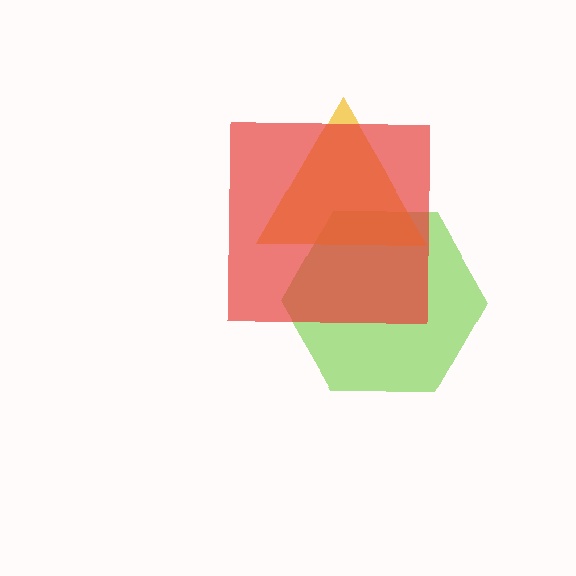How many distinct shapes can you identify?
There are 3 distinct shapes: a lime hexagon, a yellow triangle, a red square.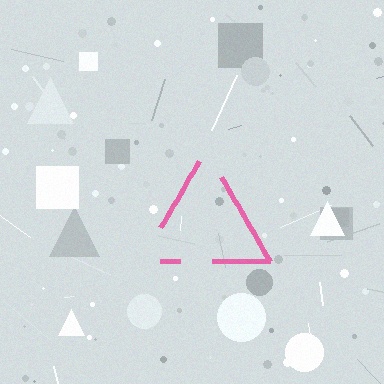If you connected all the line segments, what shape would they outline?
They would outline a triangle.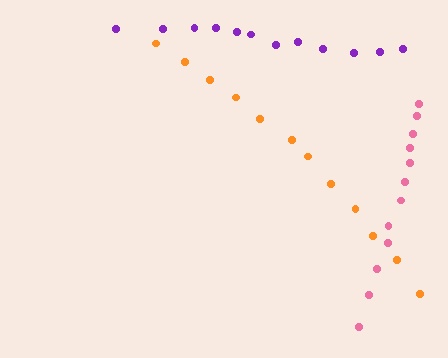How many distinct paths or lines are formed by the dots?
There are 3 distinct paths.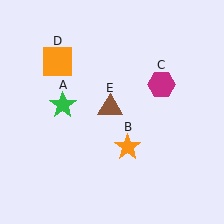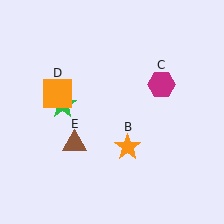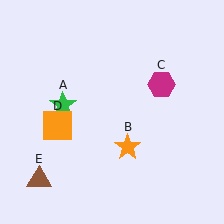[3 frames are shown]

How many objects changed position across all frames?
2 objects changed position: orange square (object D), brown triangle (object E).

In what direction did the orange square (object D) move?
The orange square (object D) moved down.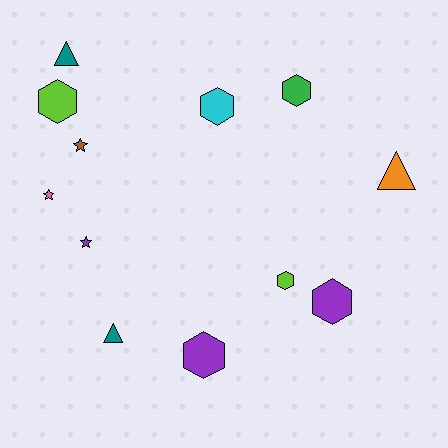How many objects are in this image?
There are 12 objects.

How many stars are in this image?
There are 3 stars.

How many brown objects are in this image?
There is 1 brown object.